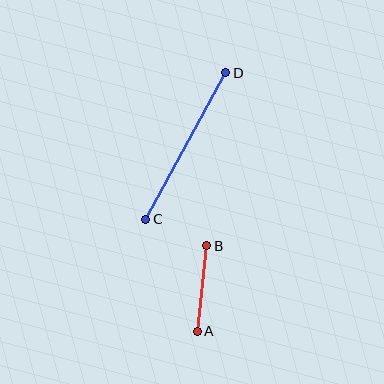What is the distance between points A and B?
The distance is approximately 86 pixels.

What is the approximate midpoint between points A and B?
The midpoint is at approximately (202, 288) pixels.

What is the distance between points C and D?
The distance is approximately 167 pixels.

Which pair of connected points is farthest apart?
Points C and D are farthest apart.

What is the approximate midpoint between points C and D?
The midpoint is at approximately (186, 146) pixels.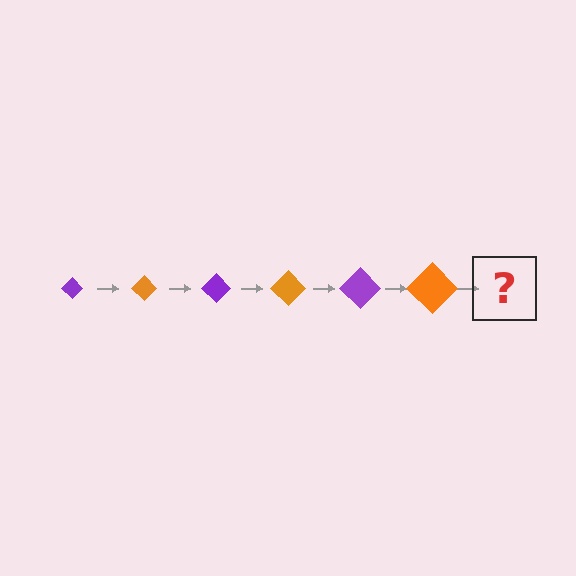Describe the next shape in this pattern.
It should be a purple diamond, larger than the previous one.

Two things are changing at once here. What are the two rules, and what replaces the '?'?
The two rules are that the diamond grows larger each step and the color cycles through purple and orange. The '?' should be a purple diamond, larger than the previous one.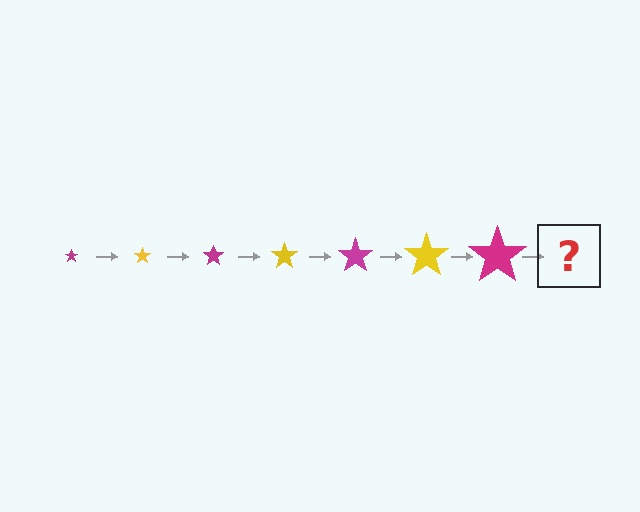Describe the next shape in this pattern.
It should be a yellow star, larger than the previous one.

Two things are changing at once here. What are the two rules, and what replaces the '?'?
The two rules are that the star grows larger each step and the color cycles through magenta and yellow. The '?' should be a yellow star, larger than the previous one.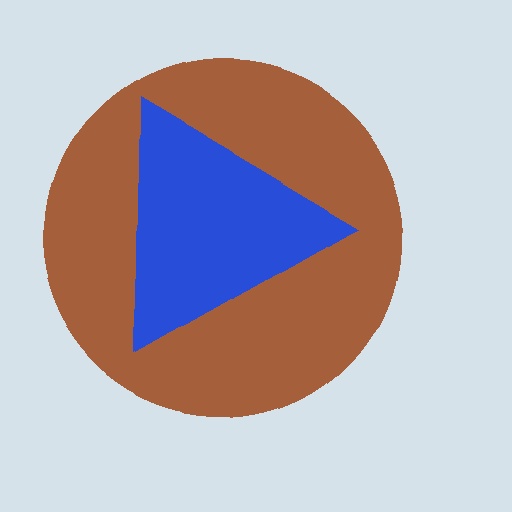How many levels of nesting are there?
2.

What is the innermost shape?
The blue triangle.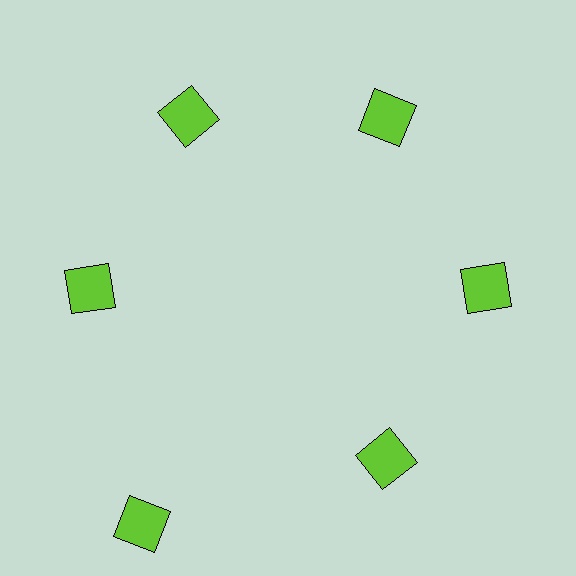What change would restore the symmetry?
The symmetry would be restored by moving it inward, back onto the ring so that all 6 squares sit at equal angles and equal distance from the center.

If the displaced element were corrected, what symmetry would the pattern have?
It would have 6-fold rotational symmetry — the pattern would map onto itself every 60 degrees.